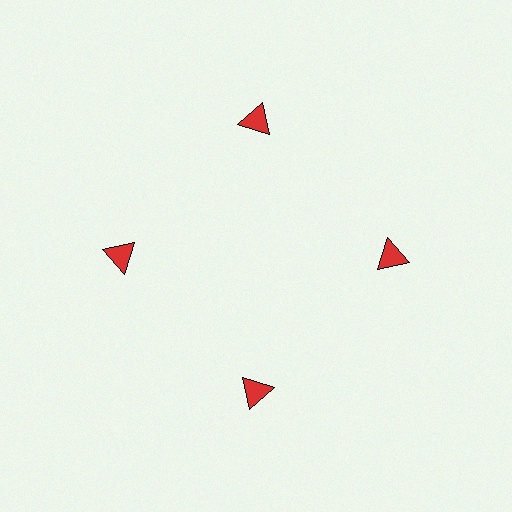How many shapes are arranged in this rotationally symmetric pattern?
There are 4 shapes, arranged in 4 groups of 1.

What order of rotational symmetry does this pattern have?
This pattern has 4-fold rotational symmetry.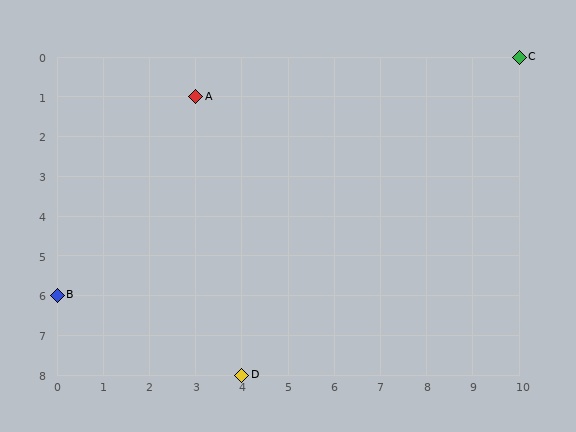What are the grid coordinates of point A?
Point A is at grid coordinates (3, 1).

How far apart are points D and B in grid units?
Points D and B are 4 columns and 2 rows apart (about 4.5 grid units diagonally).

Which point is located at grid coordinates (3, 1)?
Point A is at (3, 1).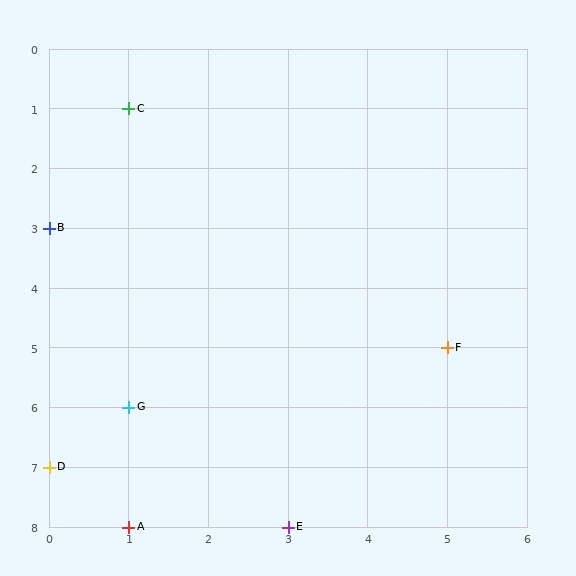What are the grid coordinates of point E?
Point E is at grid coordinates (3, 8).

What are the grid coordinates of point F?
Point F is at grid coordinates (5, 5).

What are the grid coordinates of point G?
Point G is at grid coordinates (1, 6).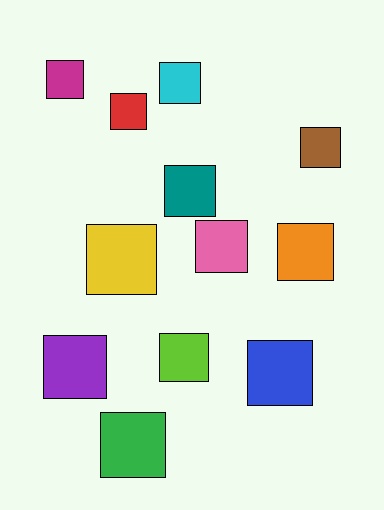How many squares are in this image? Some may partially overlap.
There are 12 squares.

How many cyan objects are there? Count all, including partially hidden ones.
There is 1 cyan object.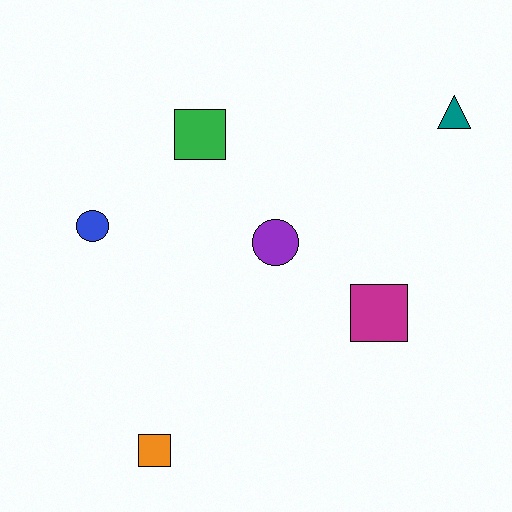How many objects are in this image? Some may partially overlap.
There are 6 objects.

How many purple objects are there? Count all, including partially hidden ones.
There is 1 purple object.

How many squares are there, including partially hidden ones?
There are 3 squares.